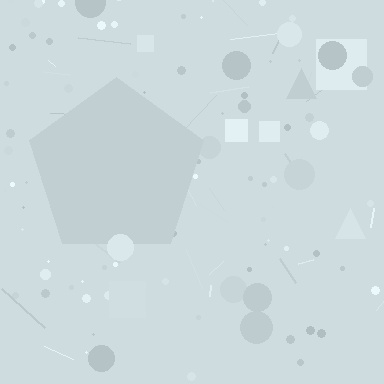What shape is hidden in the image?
A pentagon is hidden in the image.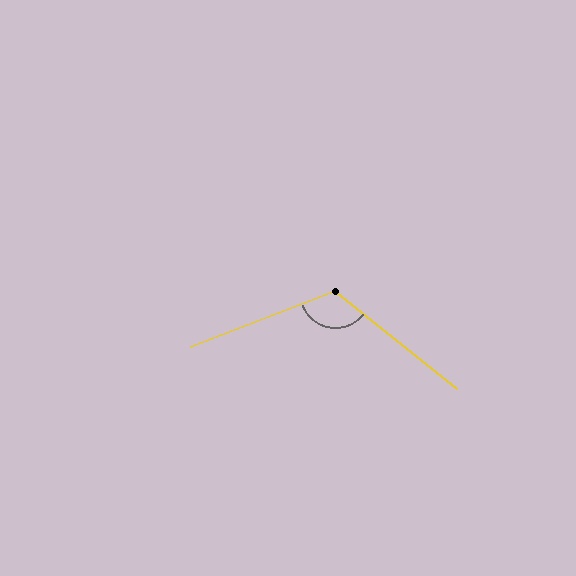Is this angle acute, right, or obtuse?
It is obtuse.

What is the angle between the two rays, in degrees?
Approximately 120 degrees.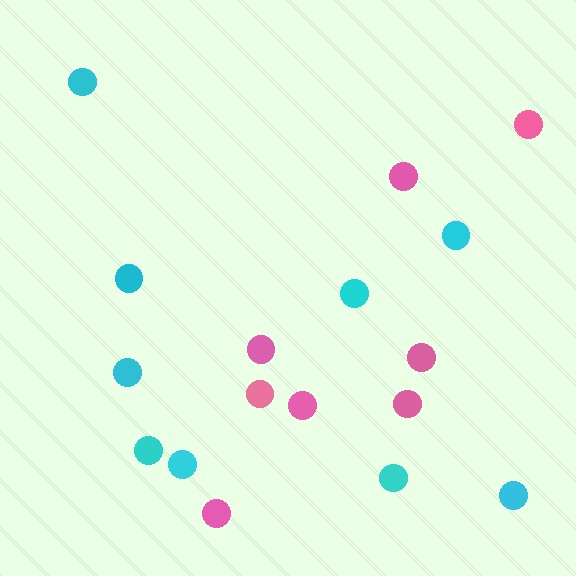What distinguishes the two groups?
There are 2 groups: one group of cyan circles (9) and one group of pink circles (8).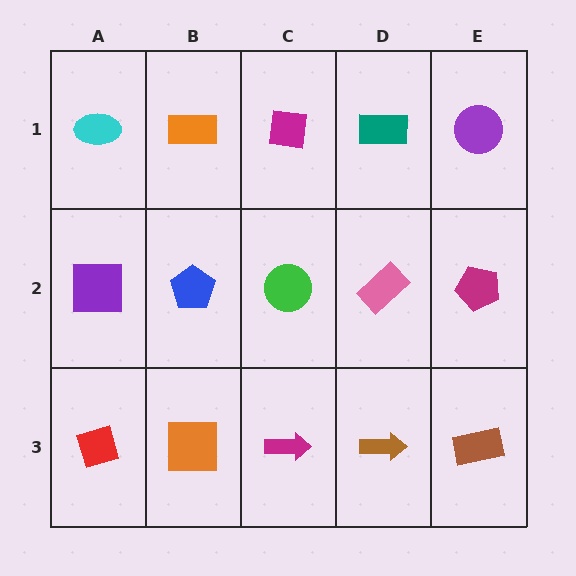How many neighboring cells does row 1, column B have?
3.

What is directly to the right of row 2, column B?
A green circle.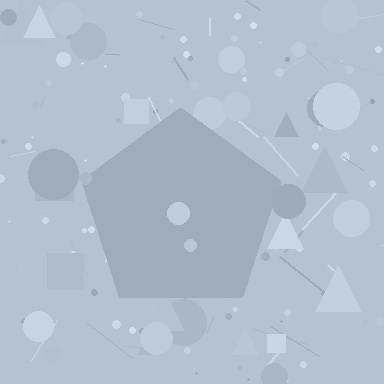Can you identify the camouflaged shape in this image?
The camouflaged shape is a pentagon.